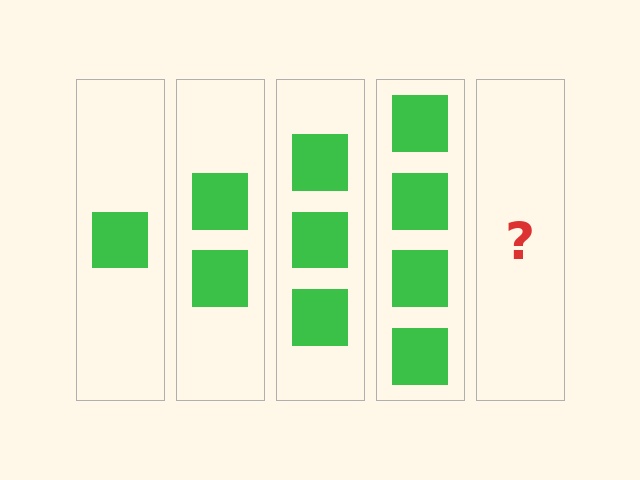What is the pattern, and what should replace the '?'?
The pattern is that each step adds one more square. The '?' should be 5 squares.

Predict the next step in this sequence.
The next step is 5 squares.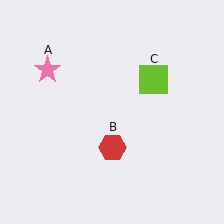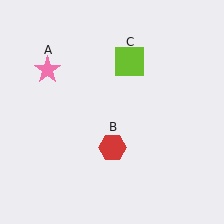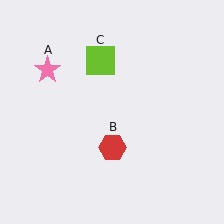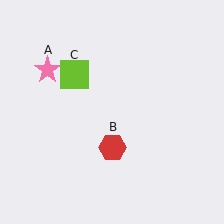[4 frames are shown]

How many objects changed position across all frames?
1 object changed position: lime square (object C).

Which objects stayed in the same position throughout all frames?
Pink star (object A) and red hexagon (object B) remained stationary.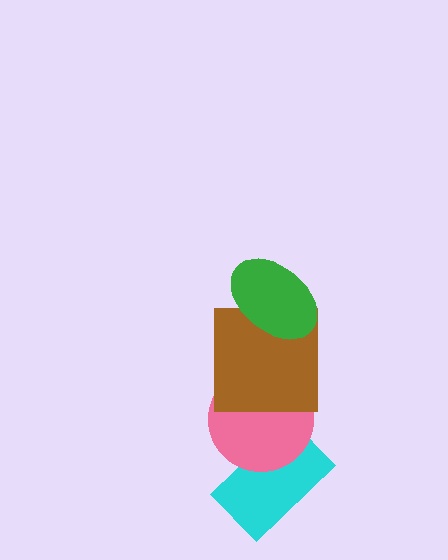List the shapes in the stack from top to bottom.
From top to bottom: the green ellipse, the brown square, the pink circle, the cyan rectangle.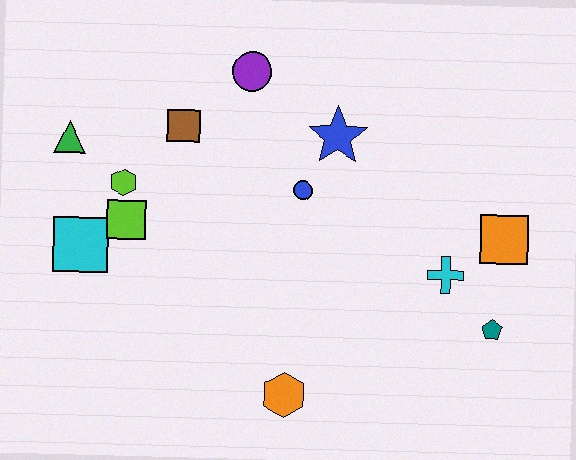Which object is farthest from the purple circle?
The teal pentagon is farthest from the purple circle.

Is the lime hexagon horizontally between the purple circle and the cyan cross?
No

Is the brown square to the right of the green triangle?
Yes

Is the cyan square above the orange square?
No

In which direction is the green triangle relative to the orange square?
The green triangle is to the left of the orange square.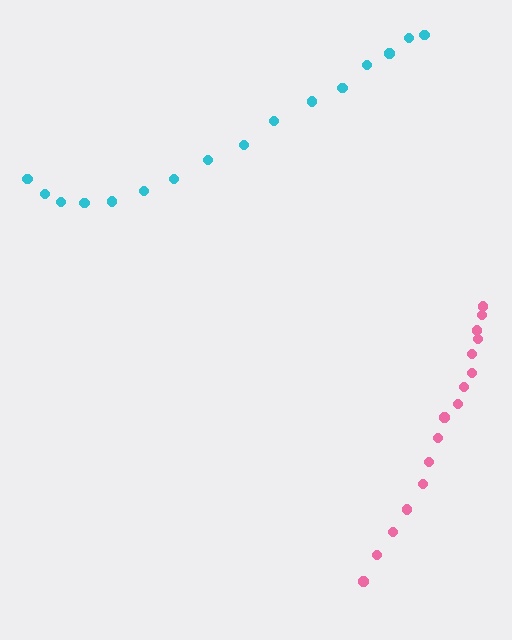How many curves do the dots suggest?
There are 2 distinct paths.